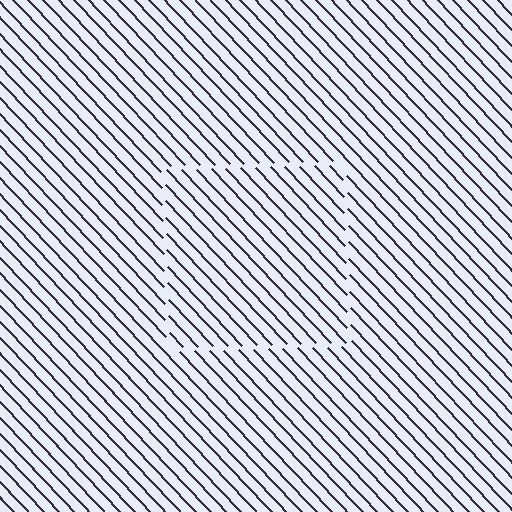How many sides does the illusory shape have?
4 sides — the line-ends trace a square.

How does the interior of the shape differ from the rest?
The interior of the shape contains the same grating, shifted by half a period — the contour is defined by the phase discontinuity where line-ends from the inner and outer gratings abut.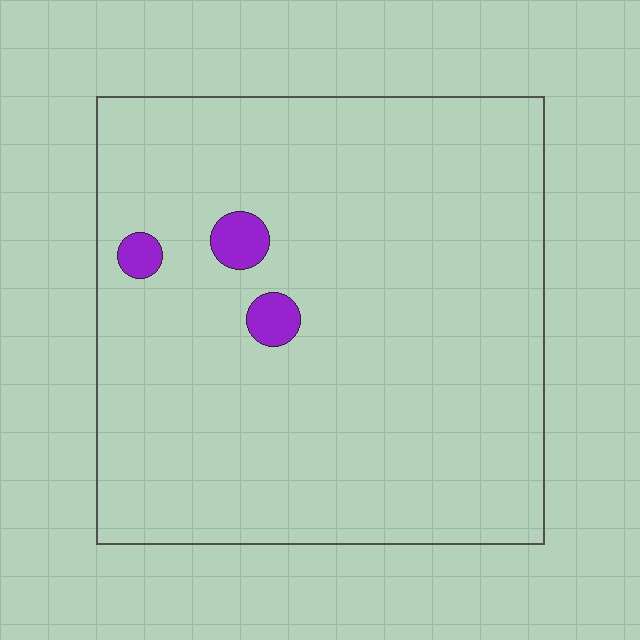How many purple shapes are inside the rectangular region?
3.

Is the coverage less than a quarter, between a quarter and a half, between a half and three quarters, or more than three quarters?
Less than a quarter.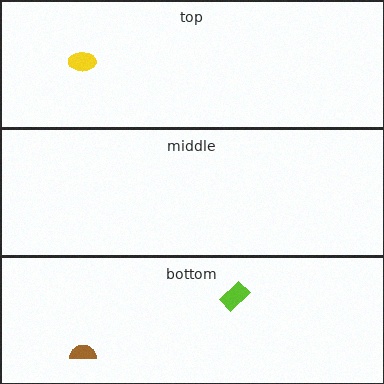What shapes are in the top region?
The yellow ellipse.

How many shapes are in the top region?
1.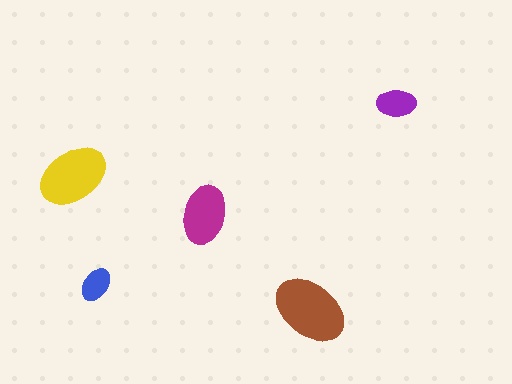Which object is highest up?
The purple ellipse is topmost.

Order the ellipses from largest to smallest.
the brown one, the yellow one, the magenta one, the purple one, the blue one.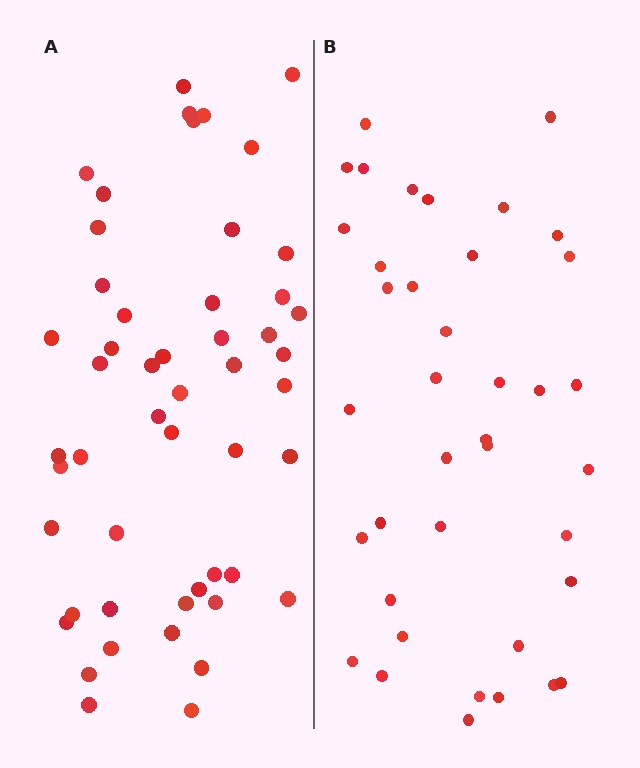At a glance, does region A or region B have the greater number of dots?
Region A (the left region) has more dots.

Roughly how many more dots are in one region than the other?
Region A has roughly 12 or so more dots than region B.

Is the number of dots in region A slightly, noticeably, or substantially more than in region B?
Region A has noticeably more, but not dramatically so. The ratio is roughly 1.3 to 1.